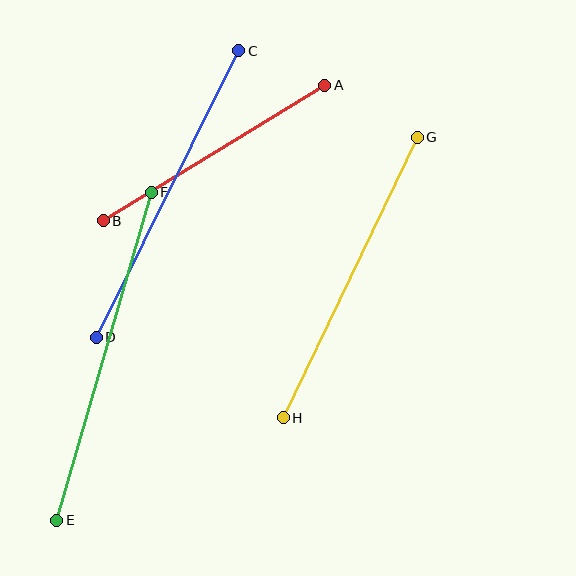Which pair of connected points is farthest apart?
Points E and F are farthest apart.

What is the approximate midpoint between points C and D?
The midpoint is at approximately (168, 194) pixels.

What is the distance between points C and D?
The distance is approximately 320 pixels.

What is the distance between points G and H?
The distance is approximately 311 pixels.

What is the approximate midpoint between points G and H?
The midpoint is at approximately (350, 278) pixels.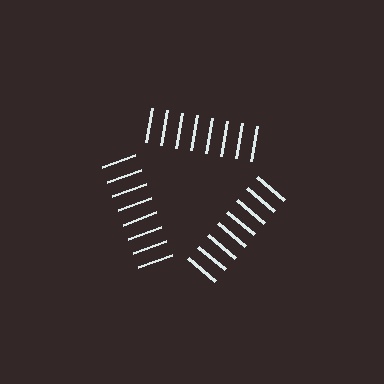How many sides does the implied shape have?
3 sides — the line-ends trace a triangle.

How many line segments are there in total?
24 — 8 along each of the 3 edges.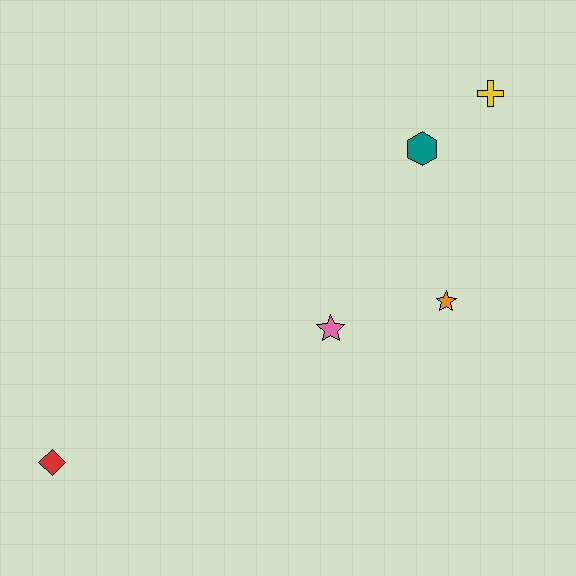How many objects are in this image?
There are 5 objects.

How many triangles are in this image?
There are no triangles.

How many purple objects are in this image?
There are no purple objects.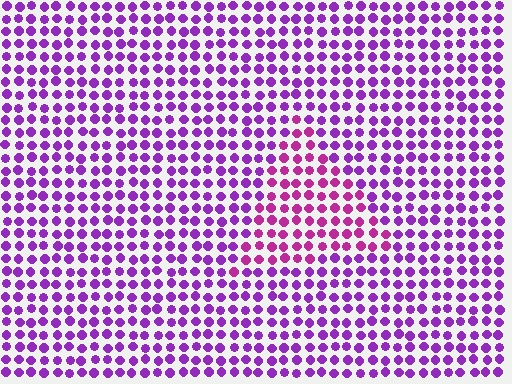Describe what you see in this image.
The image is filled with small purple elements in a uniform arrangement. A triangle-shaped region is visible where the elements are tinted to a slightly different hue, forming a subtle color boundary.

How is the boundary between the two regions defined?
The boundary is defined purely by a slight shift in hue (about 32 degrees). Spacing, size, and orientation are identical on both sides.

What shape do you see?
I see a triangle.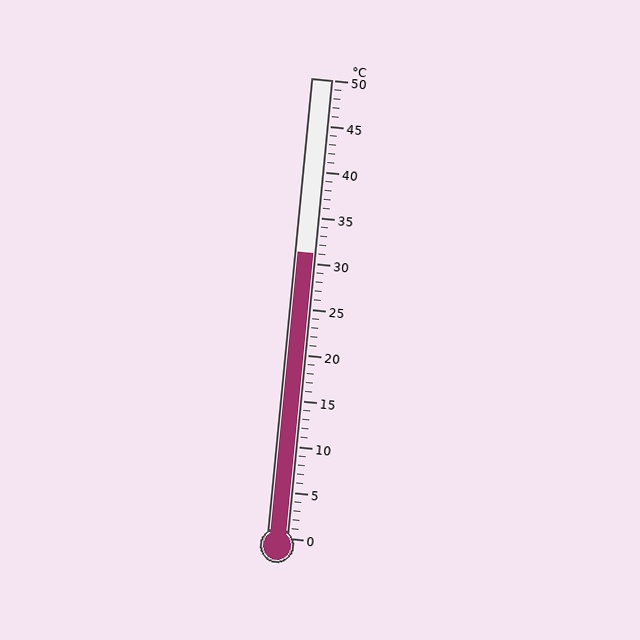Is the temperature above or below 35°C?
The temperature is below 35°C.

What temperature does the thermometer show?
The thermometer shows approximately 31°C.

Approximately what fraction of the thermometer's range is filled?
The thermometer is filled to approximately 60% of its range.